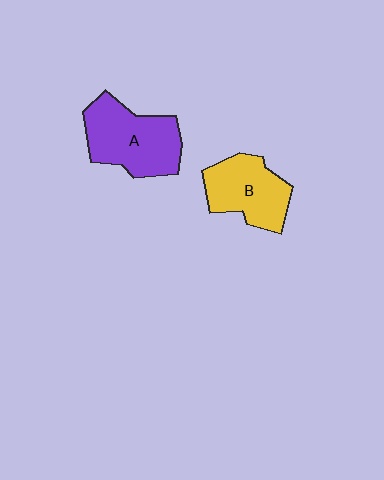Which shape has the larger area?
Shape A (purple).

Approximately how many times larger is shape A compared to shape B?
Approximately 1.2 times.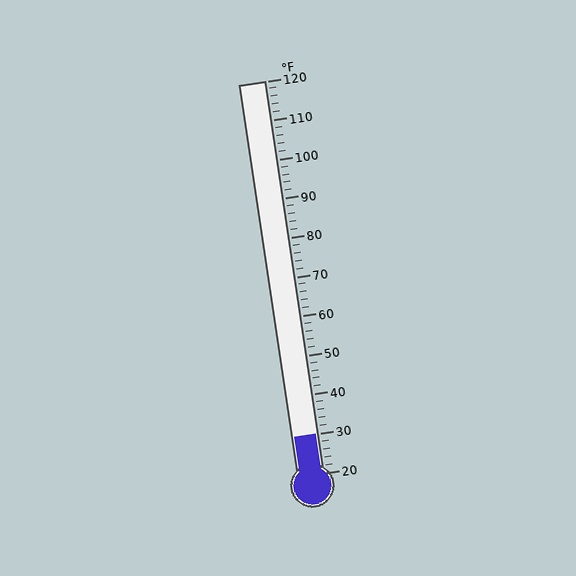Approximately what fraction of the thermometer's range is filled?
The thermometer is filled to approximately 10% of its range.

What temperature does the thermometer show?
The thermometer shows approximately 30°F.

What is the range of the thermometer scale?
The thermometer scale ranges from 20°F to 120°F.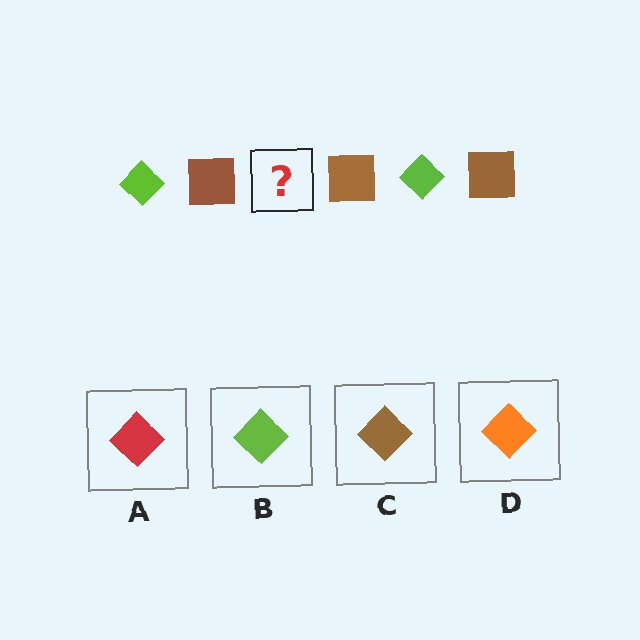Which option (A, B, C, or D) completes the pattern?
B.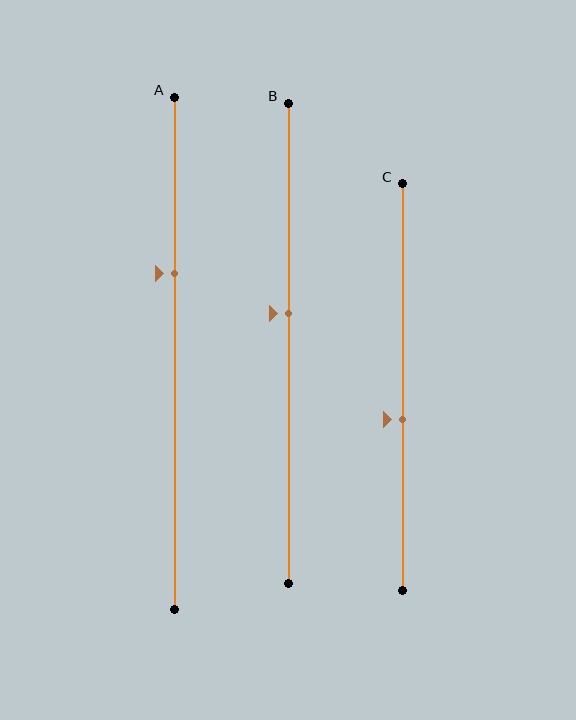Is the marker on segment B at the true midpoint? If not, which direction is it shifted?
No, the marker on segment B is shifted upward by about 6% of the segment length.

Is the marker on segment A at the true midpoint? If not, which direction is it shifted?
No, the marker on segment A is shifted upward by about 15% of the segment length.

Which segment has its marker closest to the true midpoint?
Segment B has its marker closest to the true midpoint.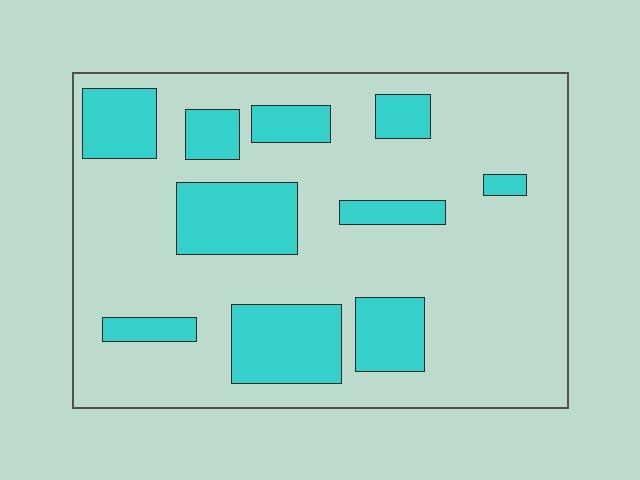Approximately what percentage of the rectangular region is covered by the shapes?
Approximately 25%.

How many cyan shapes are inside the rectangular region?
10.